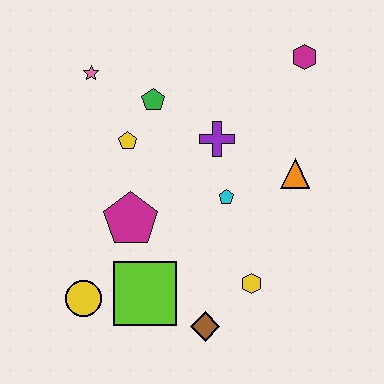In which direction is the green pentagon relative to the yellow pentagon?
The green pentagon is above the yellow pentagon.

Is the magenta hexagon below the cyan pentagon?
No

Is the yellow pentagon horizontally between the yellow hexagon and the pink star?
Yes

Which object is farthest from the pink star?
The brown diamond is farthest from the pink star.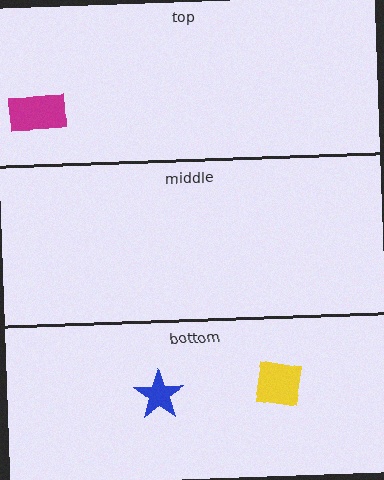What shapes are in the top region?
The magenta rectangle.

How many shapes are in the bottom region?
2.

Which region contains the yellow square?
The bottom region.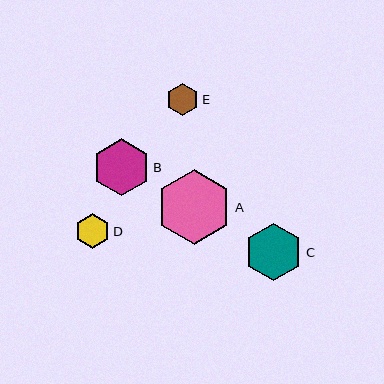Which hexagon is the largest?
Hexagon A is the largest with a size of approximately 75 pixels.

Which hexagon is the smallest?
Hexagon E is the smallest with a size of approximately 32 pixels.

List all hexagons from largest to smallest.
From largest to smallest: A, C, B, D, E.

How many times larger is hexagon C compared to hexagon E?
Hexagon C is approximately 1.8 times the size of hexagon E.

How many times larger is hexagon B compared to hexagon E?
Hexagon B is approximately 1.8 times the size of hexagon E.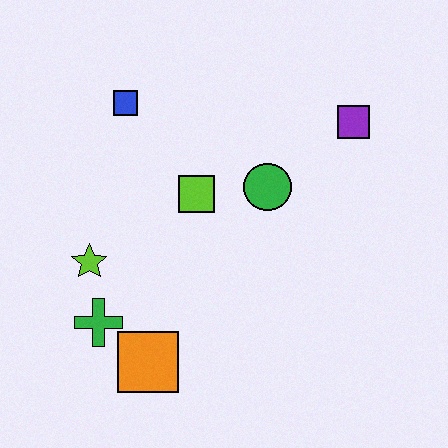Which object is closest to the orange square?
The green cross is closest to the orange square.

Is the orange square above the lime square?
No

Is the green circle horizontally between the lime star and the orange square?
No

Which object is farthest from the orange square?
The purple square is farthest from the orange square.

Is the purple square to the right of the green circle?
Yes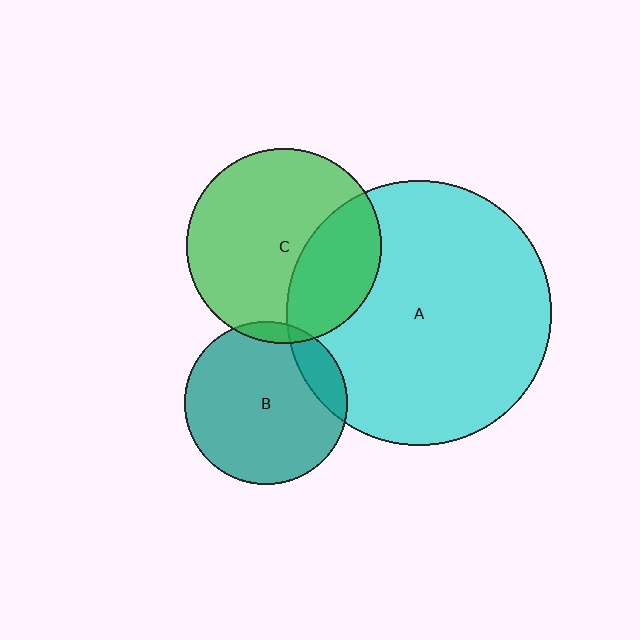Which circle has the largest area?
Circle A (cyan).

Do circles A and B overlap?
Yes.